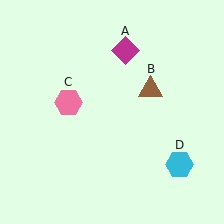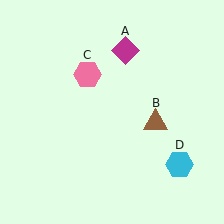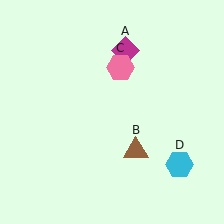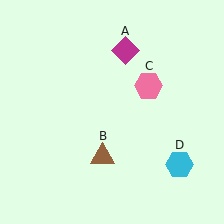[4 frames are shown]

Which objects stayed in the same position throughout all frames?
Magenta diamond (object A) and cyan hexagon (object D) remained stationary.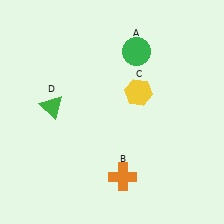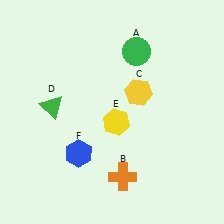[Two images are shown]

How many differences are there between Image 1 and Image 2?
There are 2 differences between the two images.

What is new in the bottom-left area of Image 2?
A blue hexagon (F) was added in the bottom-left area of Image 2.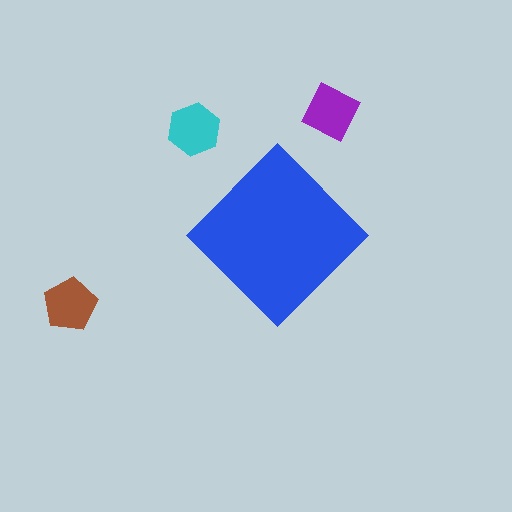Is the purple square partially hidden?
No, the purple square is fully visible.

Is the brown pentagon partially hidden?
No, the brown pentagon is fully visible.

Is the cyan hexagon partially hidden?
No, the cyan hexagon is fully visible.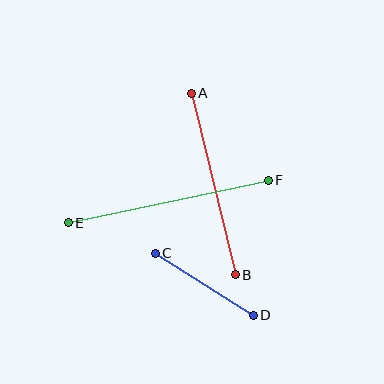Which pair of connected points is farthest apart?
Points E and F are farthest apart.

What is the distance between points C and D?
The distance is approximately 116 pixels.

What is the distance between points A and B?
The distance is approximately 187 pixels.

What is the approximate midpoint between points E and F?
The midpoint is at approximately (168, 202) pixels.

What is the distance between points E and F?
The distance is approximately 205 pixels.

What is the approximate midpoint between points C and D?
The midpoint is at approximately (204, 284) pixels.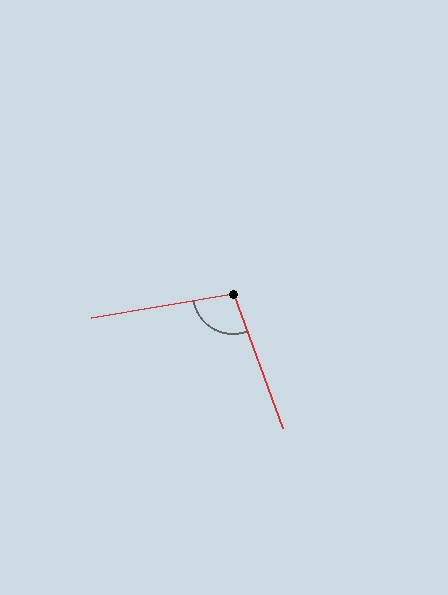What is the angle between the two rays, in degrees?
Approximately 101 degrees.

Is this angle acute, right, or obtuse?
It is obtuse.